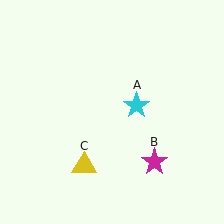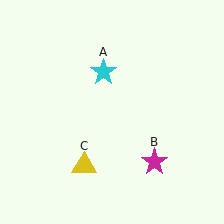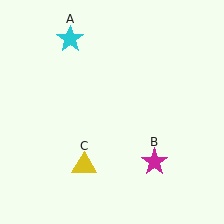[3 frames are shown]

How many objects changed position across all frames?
1 object changed position: cyan star (object A).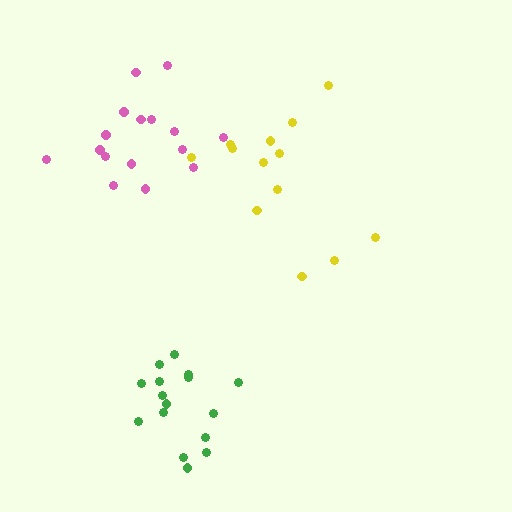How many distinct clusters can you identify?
There are 3 distinct clusters.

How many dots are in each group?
Group 1: 16 dots, Group 2: 13 dots, Group 3: 16 dots (45 total).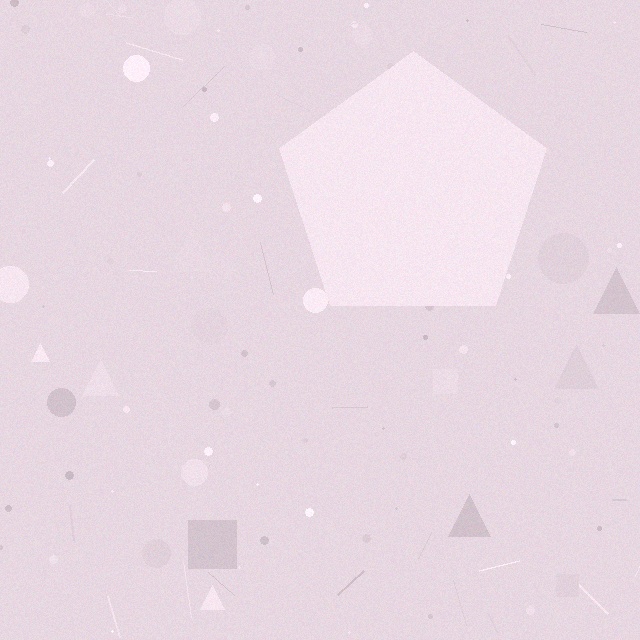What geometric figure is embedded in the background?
A pentagon is embedded in the background.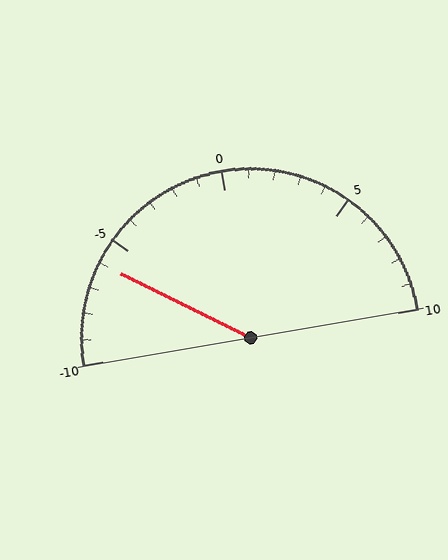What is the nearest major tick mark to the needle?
The nearest major tick mark is -5.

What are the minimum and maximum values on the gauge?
The gauge ranges from -10 to 10.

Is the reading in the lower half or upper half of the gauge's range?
The reading is in the lower half of the range (-10 to 10).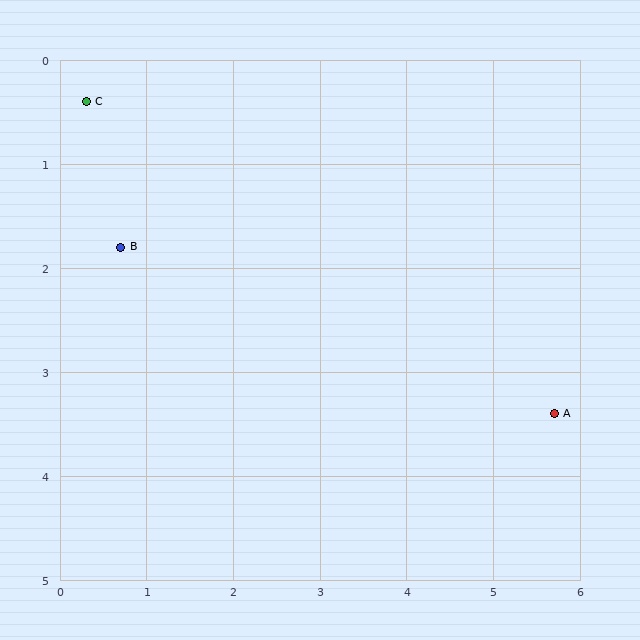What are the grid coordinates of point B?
Point B is at approximately (0.7, 1.8).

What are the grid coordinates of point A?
Point A is at approximately (5.7, 3.4).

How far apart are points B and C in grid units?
Points B and C are about 1.5 grid units apart.